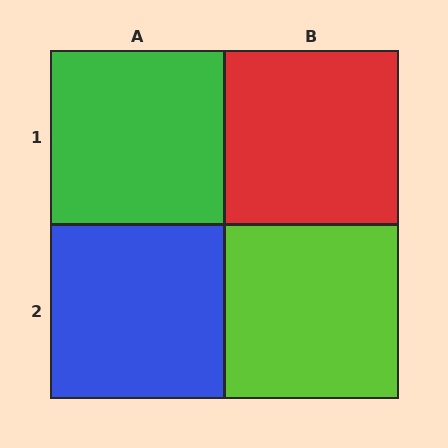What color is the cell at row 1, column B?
Red.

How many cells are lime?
1 cell is lime.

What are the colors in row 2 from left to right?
Blue, lime.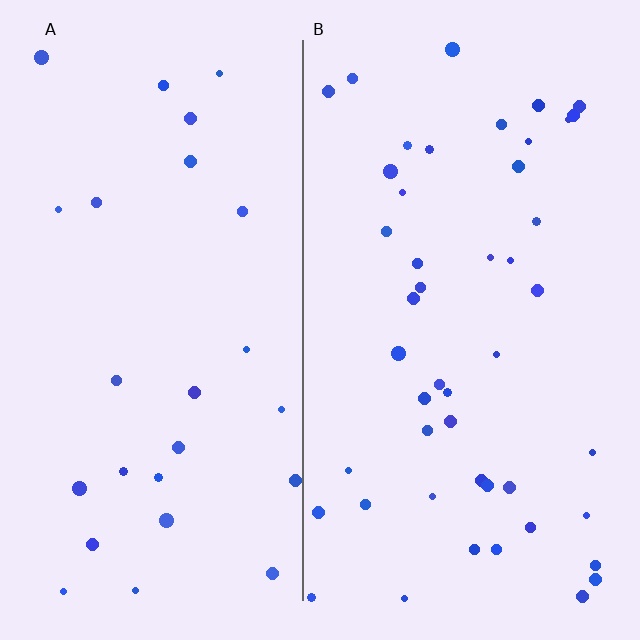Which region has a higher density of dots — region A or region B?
B (the right).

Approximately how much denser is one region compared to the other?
Approximately 1.8× — region B over region A.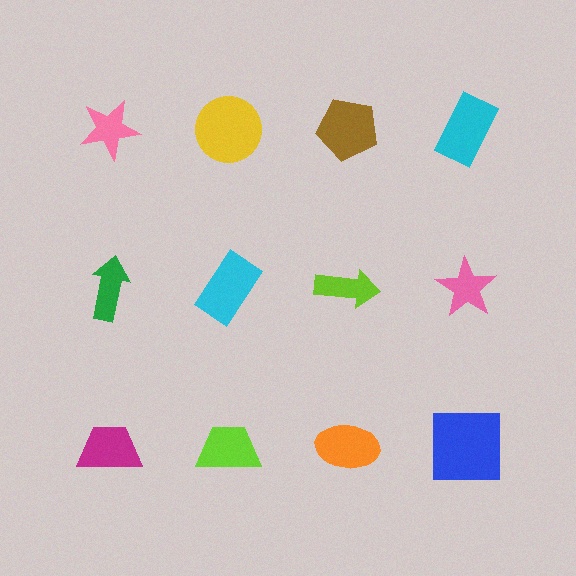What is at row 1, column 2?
A yellow circle.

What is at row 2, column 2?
A cyan rectangle.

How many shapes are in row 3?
4 shapes.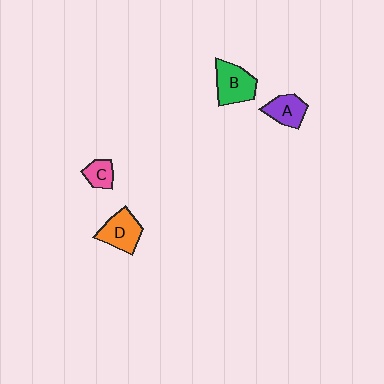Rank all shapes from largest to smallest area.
From largest to smallest: B (green), D (orange), A (purple), C (pink).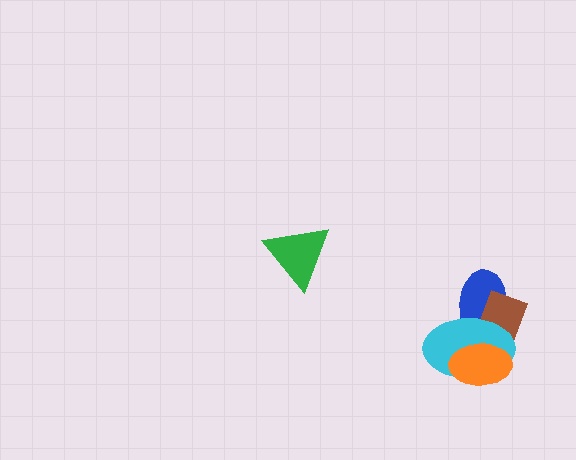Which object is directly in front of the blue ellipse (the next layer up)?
The brown rectangle is directly in front of the blue ellipse.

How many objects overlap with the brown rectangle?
3 objects overlap with the brown rectangle.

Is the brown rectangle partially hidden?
Yes, it is partially covered by another shape.